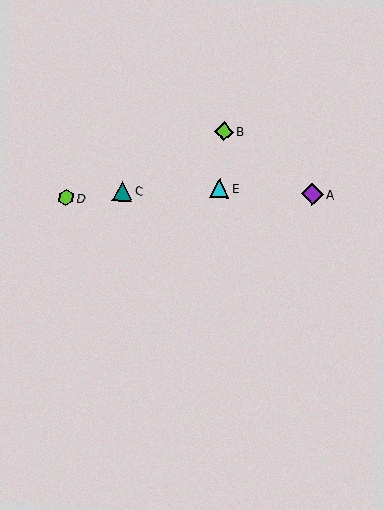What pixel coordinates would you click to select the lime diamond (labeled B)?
Click at (224, 131) to select the lime diamond B.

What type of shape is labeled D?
Shape D is a lime hexagon.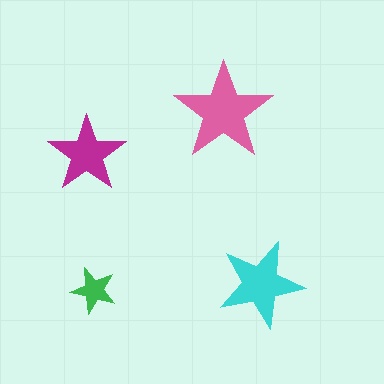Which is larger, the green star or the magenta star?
The magenta one.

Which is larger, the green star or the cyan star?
The cyan one.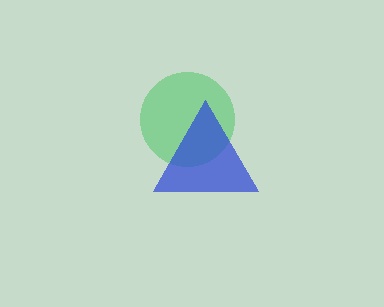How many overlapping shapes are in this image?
There are 2 overlapping shapes in the image.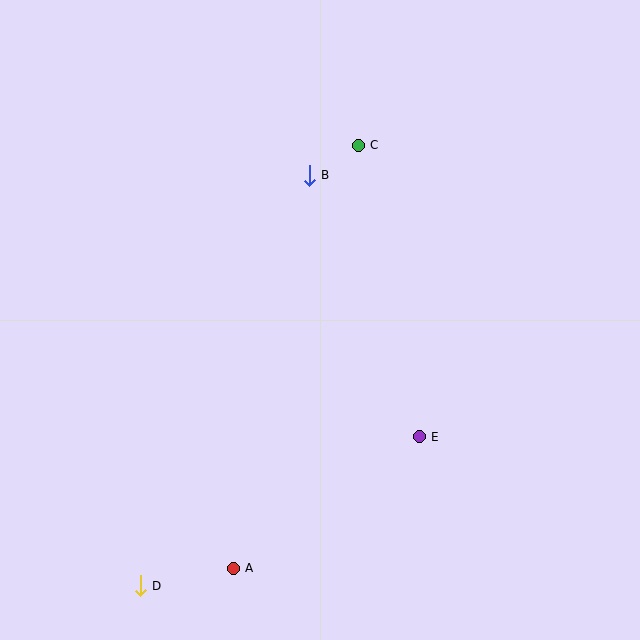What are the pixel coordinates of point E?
Point E is at (419, 437).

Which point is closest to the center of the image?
Point B at (309, 175) is closest to the center.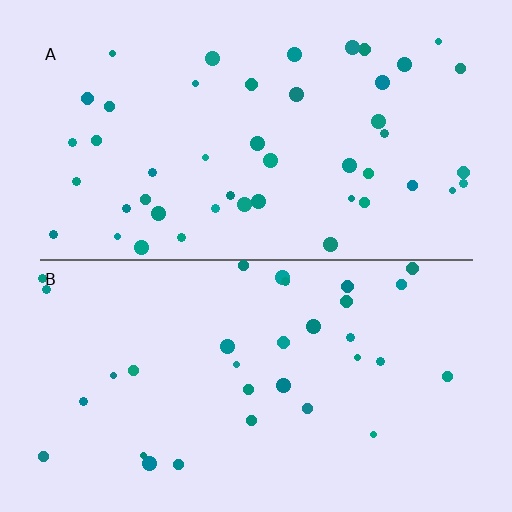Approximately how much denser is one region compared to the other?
Approximately 1.5× — region A over region B.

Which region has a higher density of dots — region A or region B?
A (the top).